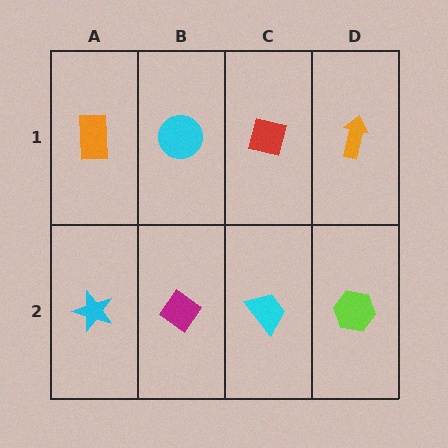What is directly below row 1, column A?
A cyan star.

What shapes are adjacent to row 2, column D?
An orange arrow (row 1, column D), a cyan trapezoid (row 2, column C).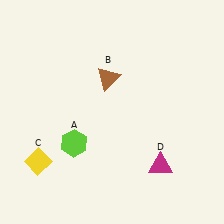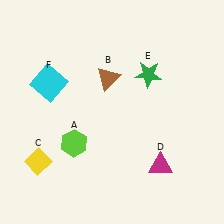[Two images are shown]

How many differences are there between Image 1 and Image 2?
There are 2 differences between the two images.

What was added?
A green star (E), a cyan square (F) were added in Image 2.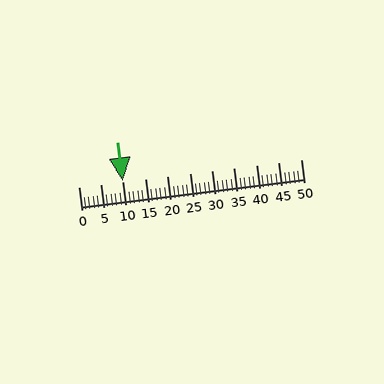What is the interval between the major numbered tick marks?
The major tick marks are spaced 5 units apart.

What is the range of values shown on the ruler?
The ruler shows values from 0 to 50.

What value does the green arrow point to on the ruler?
The green arrow points to approximately 10.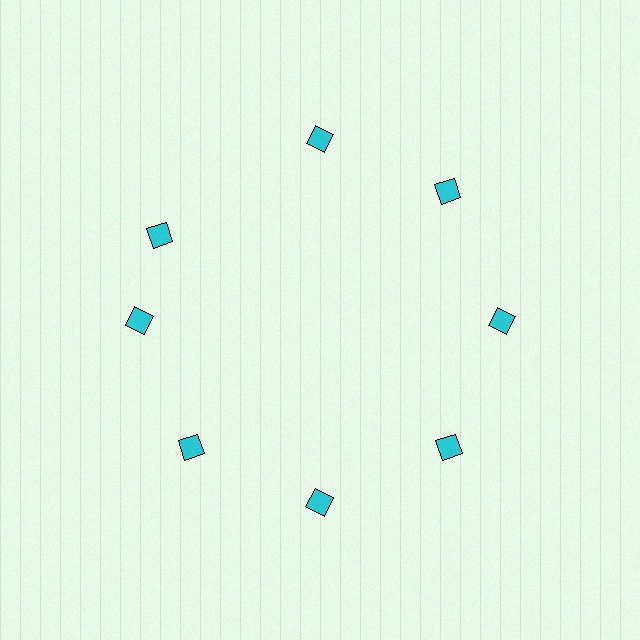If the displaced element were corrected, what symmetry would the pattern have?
It would have 8-fold rotational symmetry — the pattern would map onto itself every 45 degrees.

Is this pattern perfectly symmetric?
No. The 8 cyan diamonds are arranged in a ring, but one element near the 10 o'clock position is rotated out of alignment along the ring, breaking the 8-fold rotational symmetry.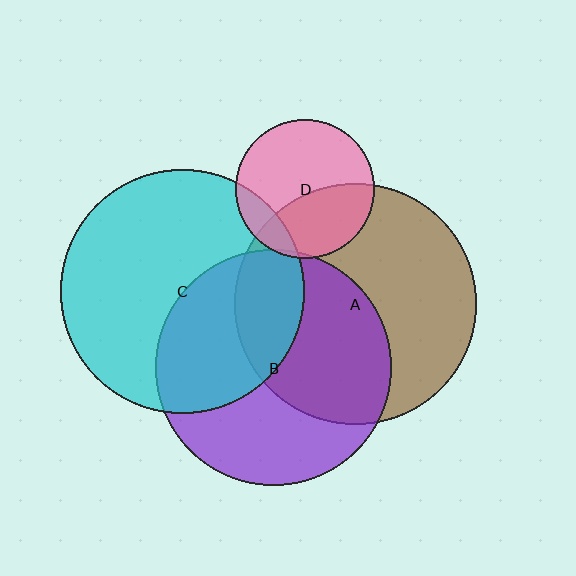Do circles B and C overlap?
Yes.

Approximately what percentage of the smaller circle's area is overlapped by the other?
Approximately 40%.